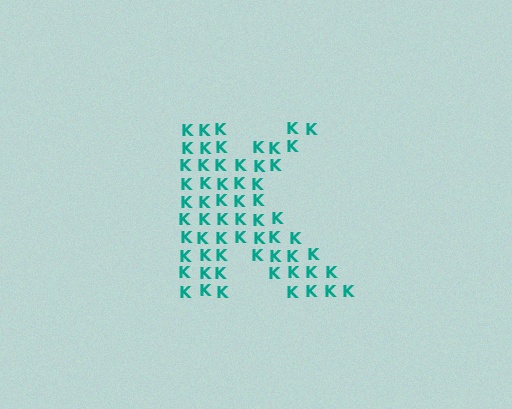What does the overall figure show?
The overall figure shows the letter K.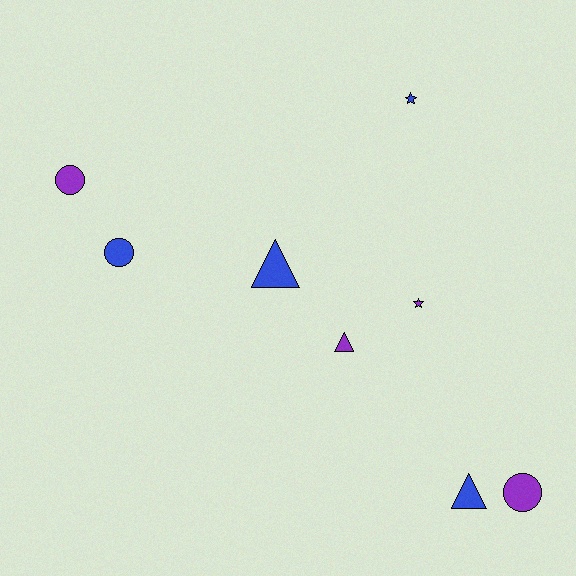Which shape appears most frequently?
Circle, with 3 objects.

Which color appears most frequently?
Blue, with 4 objects.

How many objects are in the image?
There are 8 objects.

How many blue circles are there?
There is 1 blue circle.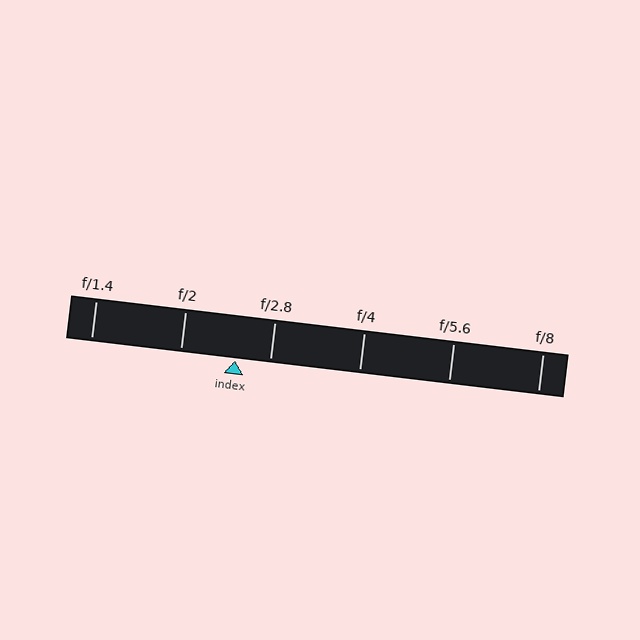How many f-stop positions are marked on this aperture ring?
There are 6 f-stop positions marked.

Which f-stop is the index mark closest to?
The index mark is closest to f/2.8.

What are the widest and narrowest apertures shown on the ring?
The widest aperture shown is f/1.4 and the narrowest is f/8.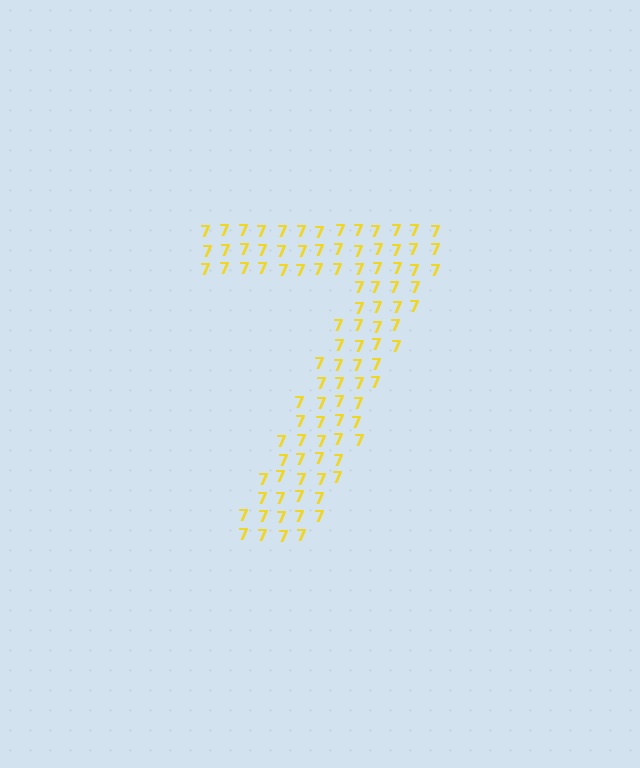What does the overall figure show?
The overall figure shows the digit 7.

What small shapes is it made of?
It is made of small digit 7's.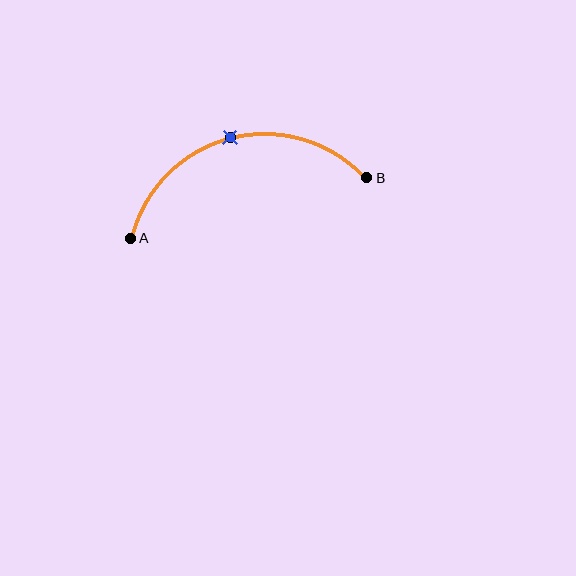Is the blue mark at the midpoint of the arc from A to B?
Yes. The blue mark lies on the arc at equal arc-length from both A and B — it is the arc midpoint.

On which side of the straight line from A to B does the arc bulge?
The arc bulges above the straight line connecting A and B.